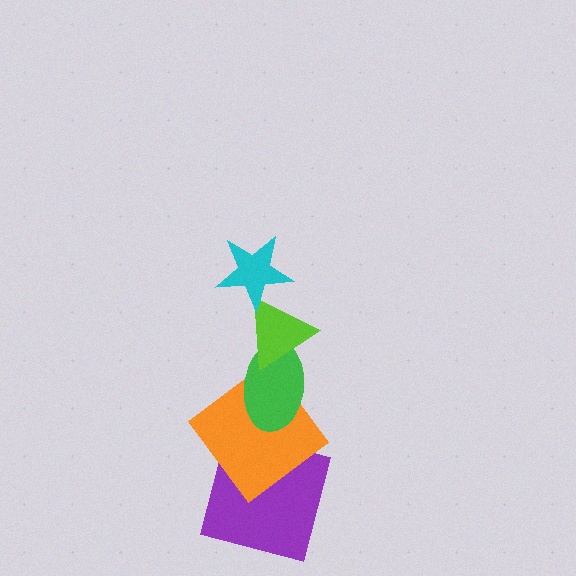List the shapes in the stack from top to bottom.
From top to bottom: the cyan star, the lime triangle, the green ellipse, the orange diamond, the purple square.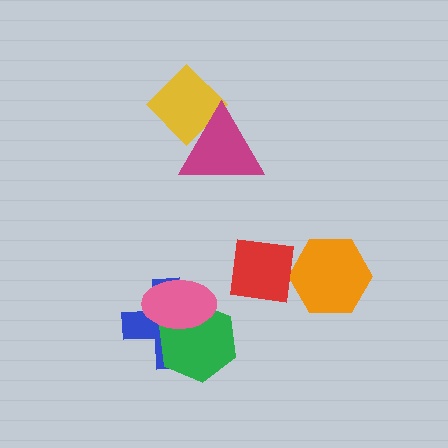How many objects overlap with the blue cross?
2 objects overlap with the blue cross.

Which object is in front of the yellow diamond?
The magenta triangle is in front of the yellow diamond.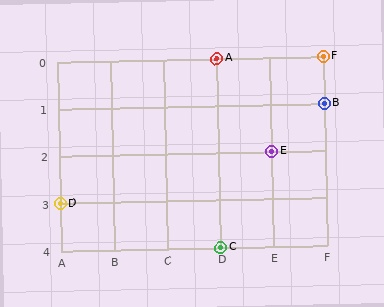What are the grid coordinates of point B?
Point B is at grid coordinates (F, 1).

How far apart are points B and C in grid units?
Points B and C are 2 columns and 3 rows apart (about 3.6 grid units diagonally).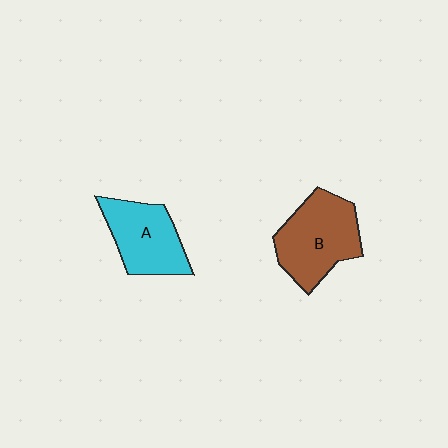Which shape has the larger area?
Shape B (brown).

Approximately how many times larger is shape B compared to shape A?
Approximately 1.2 times.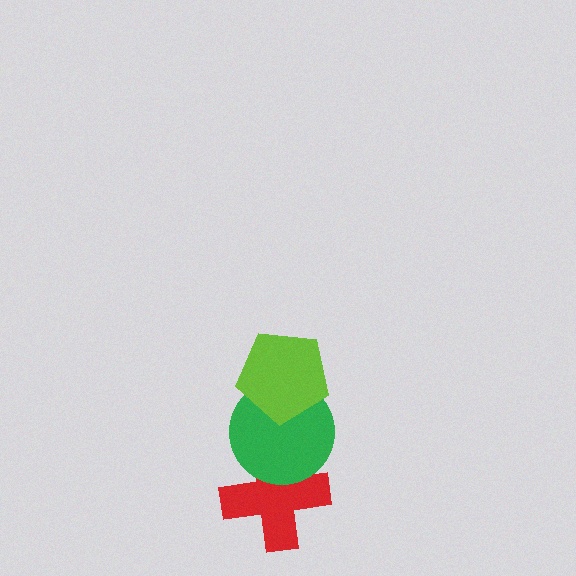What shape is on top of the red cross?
The green circle is on top of the red cross.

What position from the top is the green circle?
The green circle is 2nd from the top.